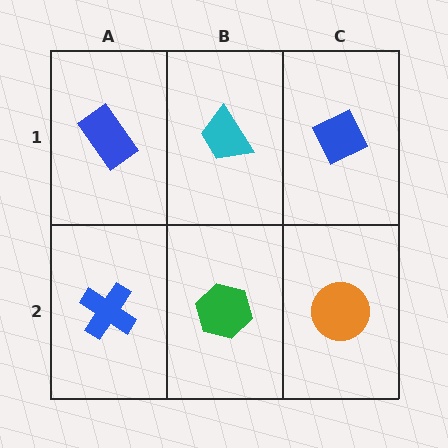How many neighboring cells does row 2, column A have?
2.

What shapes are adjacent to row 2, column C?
A blue diamond (row 1, column C), a green hexagon (row 2, column B).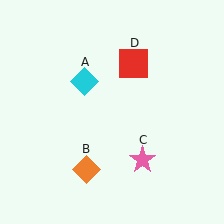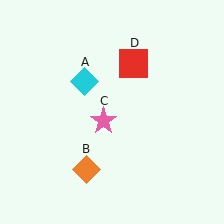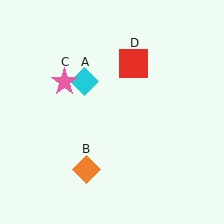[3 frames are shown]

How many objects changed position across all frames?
1 object changed position: pink star (object C).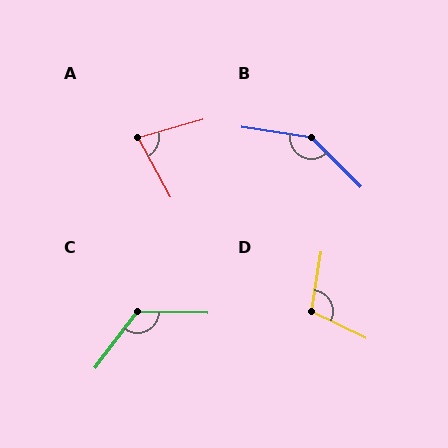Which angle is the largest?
B, at approximately 144 degrees.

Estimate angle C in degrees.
Approximately 125 degrees.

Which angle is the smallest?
A, at approximately 77 degrees.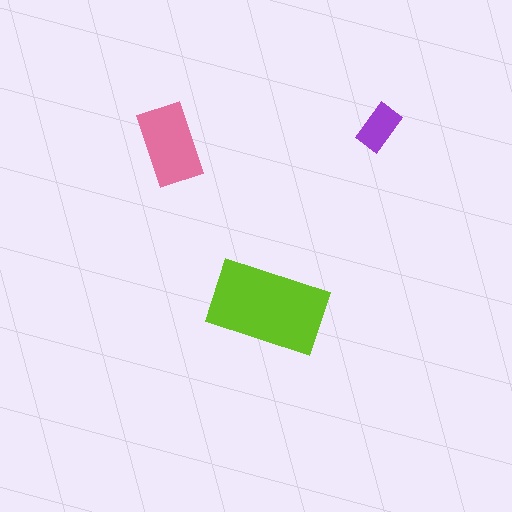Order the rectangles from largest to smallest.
the lime one, the pink one, the purple one.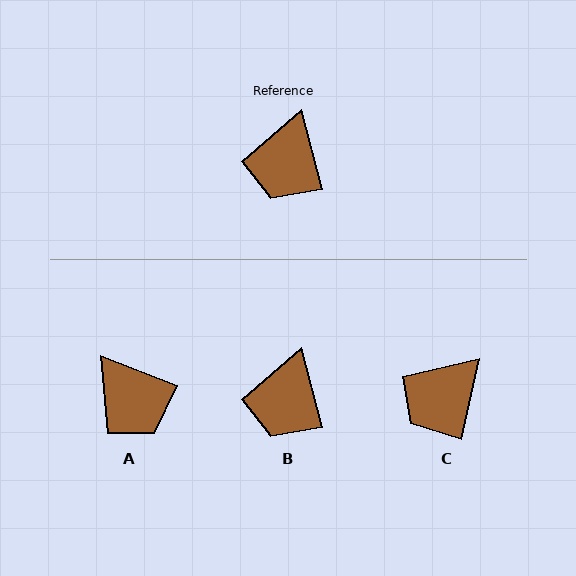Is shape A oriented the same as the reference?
No, it is off by about 54 degrees.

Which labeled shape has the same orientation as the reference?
B.